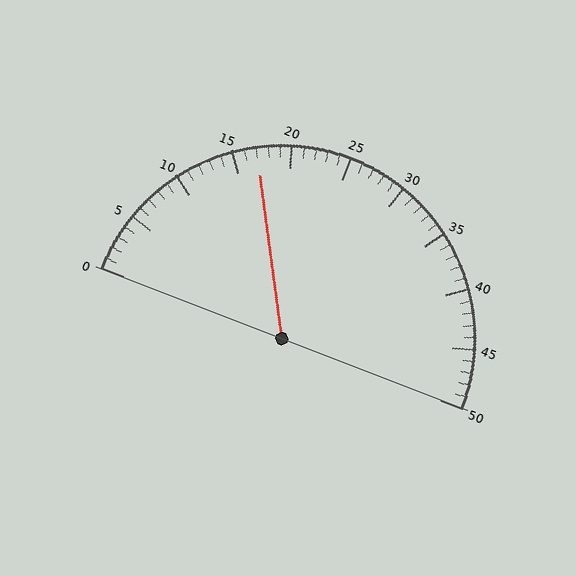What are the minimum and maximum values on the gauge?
The gauge ranges from 0 to 50.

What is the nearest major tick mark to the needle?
The nearest major tick mark is 15.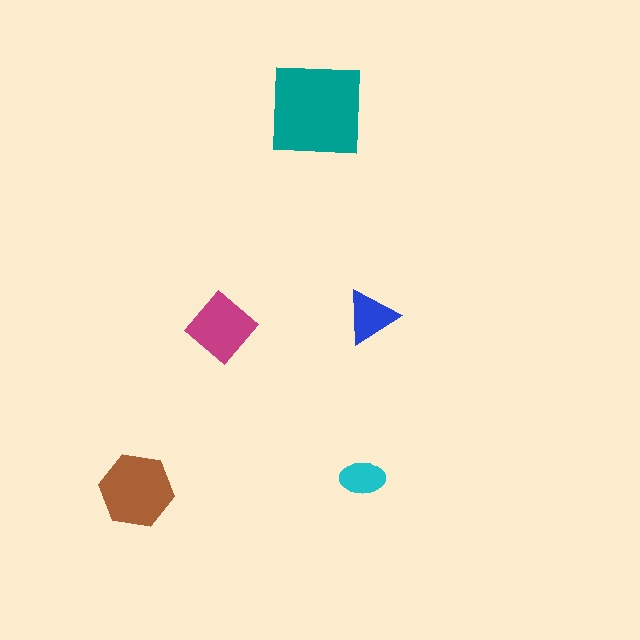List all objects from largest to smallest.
The teal square, the brown hexagon, the magenta diamond, the blue triangle, the cyan ellipse.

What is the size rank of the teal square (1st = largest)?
1st.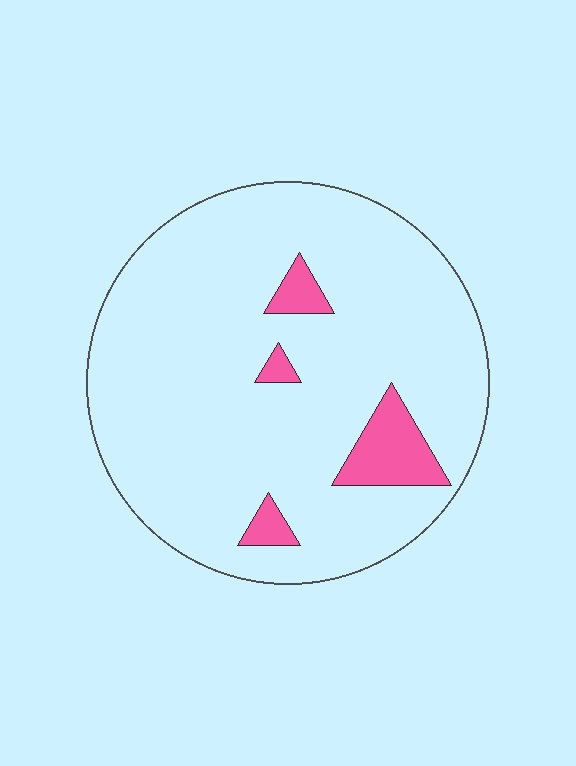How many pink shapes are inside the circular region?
4.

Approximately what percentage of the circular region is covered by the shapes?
Approximately 10%.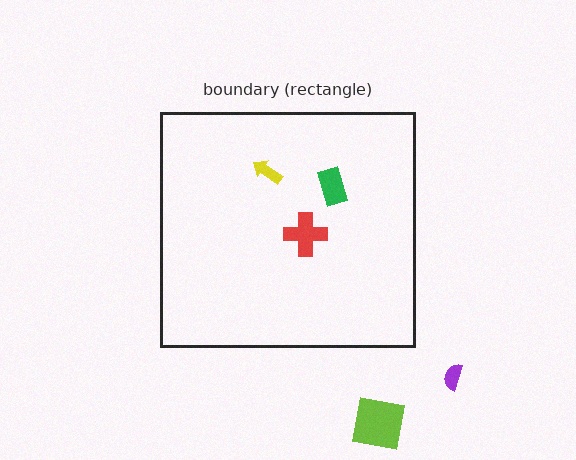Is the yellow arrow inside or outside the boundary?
Inside.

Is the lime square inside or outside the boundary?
Outside.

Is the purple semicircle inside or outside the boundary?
Outside.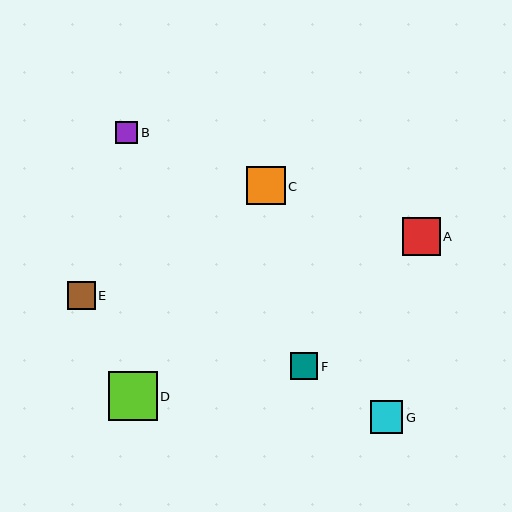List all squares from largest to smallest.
From largest to smallest: D, C, A, G, E, F, B.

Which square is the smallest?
Square B is the smallest with a size of approximately 22 pixels.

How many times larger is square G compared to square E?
Square G is approximately 1.2 times the size of square E.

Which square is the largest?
Square D is the largest with a size of approximately 49 pixels.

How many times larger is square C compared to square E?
Square C is approximately 1.4 times the size of square E.